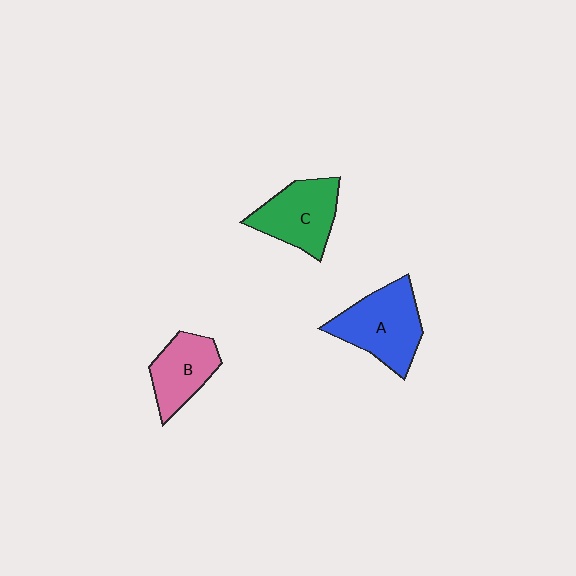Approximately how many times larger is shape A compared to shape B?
Approximately 1.4 times.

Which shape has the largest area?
Shape A (blue).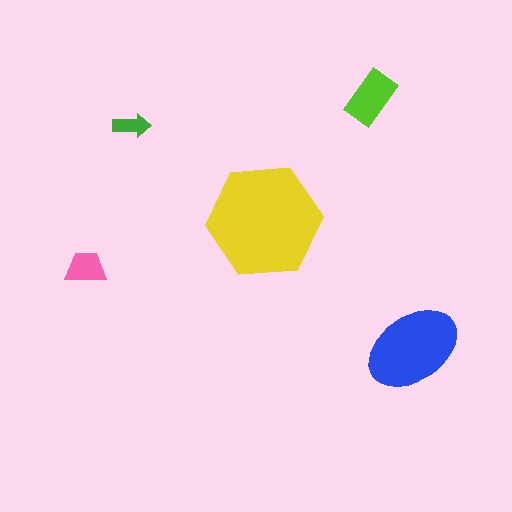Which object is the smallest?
The green arrow.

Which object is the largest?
The yellow hexagon.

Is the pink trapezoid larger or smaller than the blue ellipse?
Smaller.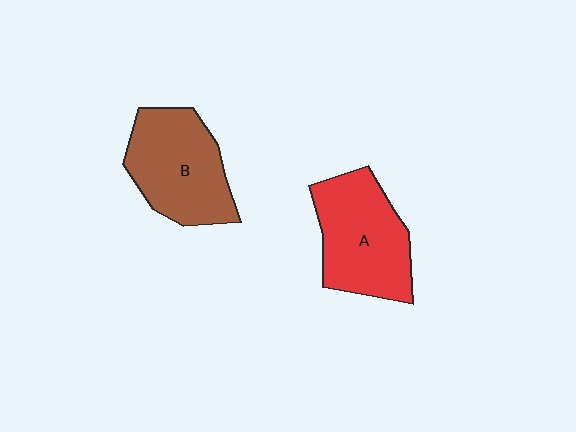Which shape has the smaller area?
Shape B (brown).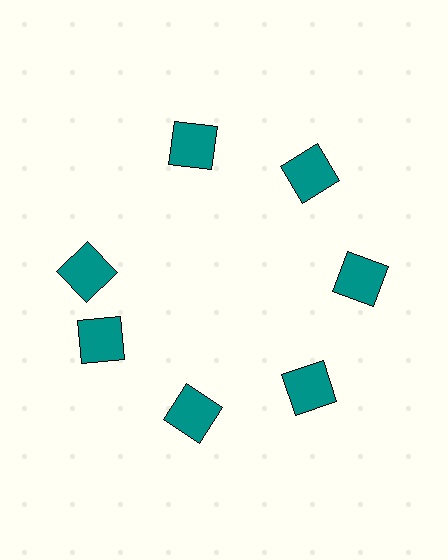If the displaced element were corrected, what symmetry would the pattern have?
It would have 7-fold rotational symmetry — the pattern would map onto itself every 51 degrees.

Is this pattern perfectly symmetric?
No. The 7 teal squares are arranged in a ring, but one element near the 10 o'clock position is rotated out of alignment along the ring, breaking the 7-fold rotational symmetry.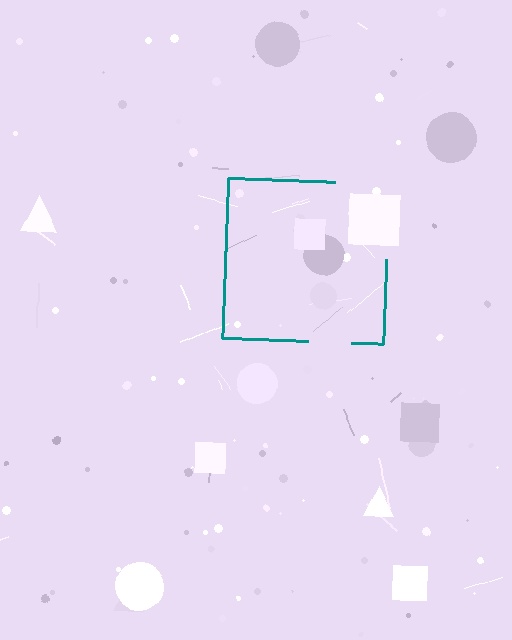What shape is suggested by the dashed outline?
The dashed outline suggests a square.